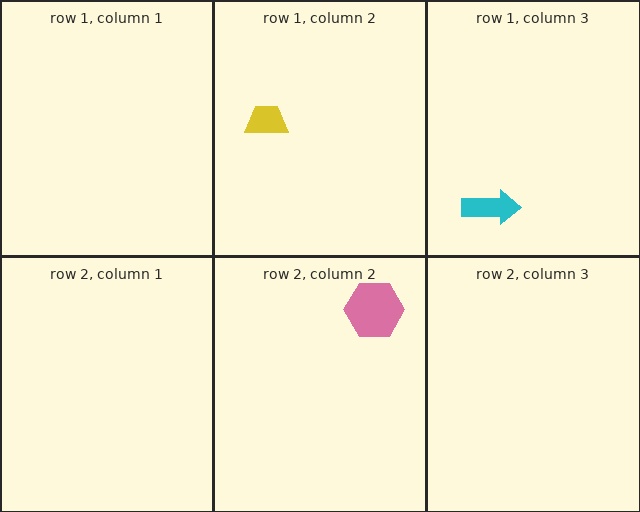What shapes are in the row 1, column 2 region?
The yellow trapezoid.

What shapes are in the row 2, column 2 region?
The pink hexagon.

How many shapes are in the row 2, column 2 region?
1.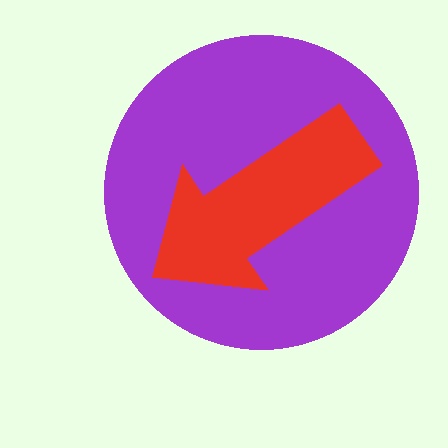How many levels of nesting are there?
2.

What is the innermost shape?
The red arrow.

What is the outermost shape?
The purple circle.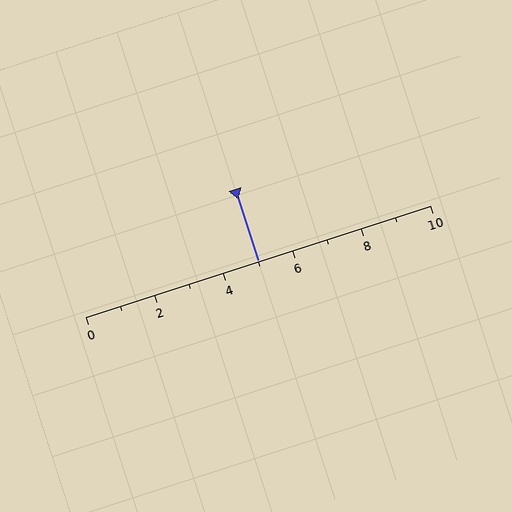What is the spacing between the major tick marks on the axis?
The major ticks are spaced 2 apart.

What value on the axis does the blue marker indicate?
The marker indicates approximately 5.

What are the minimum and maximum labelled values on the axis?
The axis runs from 0 to 10.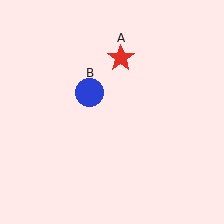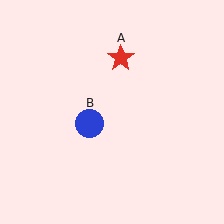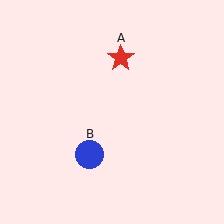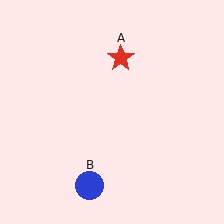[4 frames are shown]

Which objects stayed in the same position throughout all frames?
Red star (object A) remained stationary.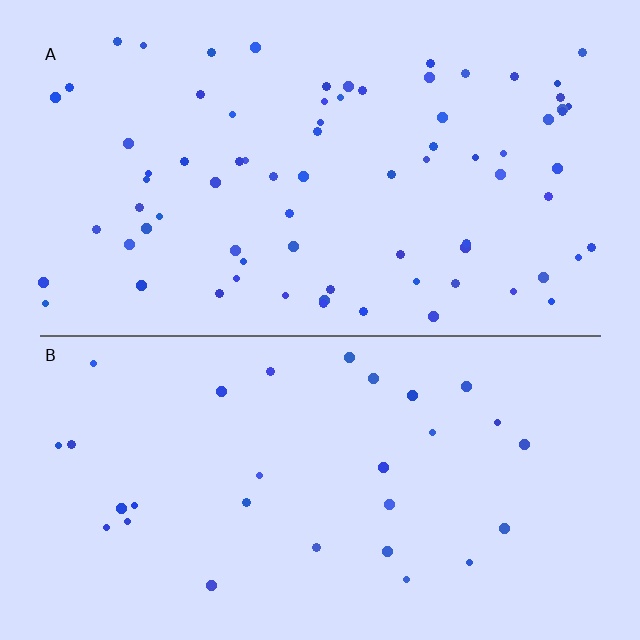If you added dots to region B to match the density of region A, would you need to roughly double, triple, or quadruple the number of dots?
Approximately triple.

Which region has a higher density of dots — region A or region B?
A (the top).